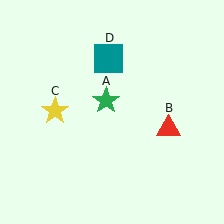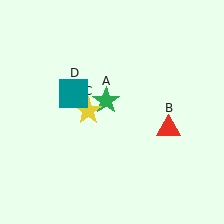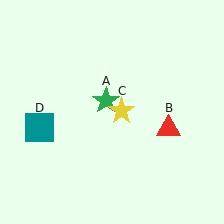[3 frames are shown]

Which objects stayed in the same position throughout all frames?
Green star (object A) and red triangle (object B) remained stationary.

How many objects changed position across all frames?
2 objects changed position: yellow star (object C), teal square (object D).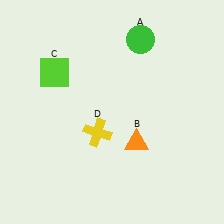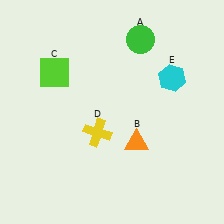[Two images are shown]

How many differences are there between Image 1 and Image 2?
There is 1 difference between the two images.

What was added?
A cyan hexagon (E) was added in Image 2.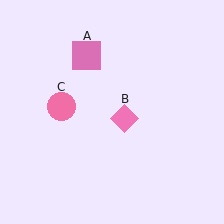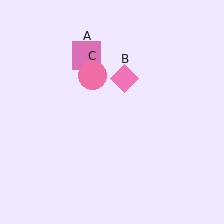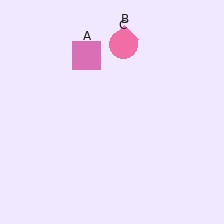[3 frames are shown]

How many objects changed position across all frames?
2 objects changed position: pink diamond (object B), pink circle (object C).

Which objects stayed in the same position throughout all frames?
Pink square (object A) remained stationary.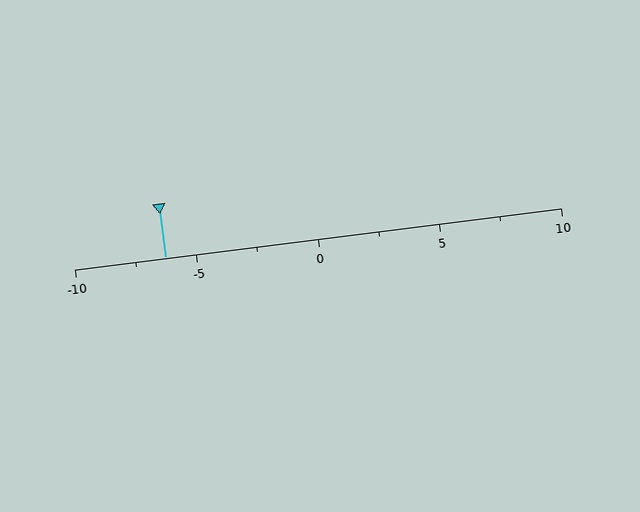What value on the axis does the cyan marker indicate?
The marker indicates approximately -6.2.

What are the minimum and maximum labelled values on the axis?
The axis runs from -10 to 10.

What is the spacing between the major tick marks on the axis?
The major ticks are spaced 5 apart.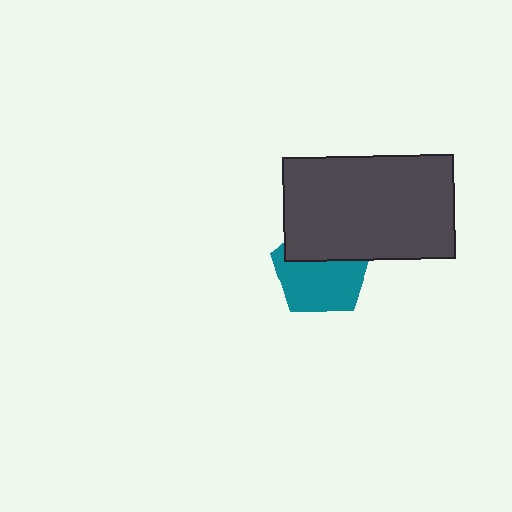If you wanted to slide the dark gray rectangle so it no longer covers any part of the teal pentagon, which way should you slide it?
Slide it up — that is the most direct way to separate the two shapes.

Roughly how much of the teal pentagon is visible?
About half of it is visible (roughly 61%).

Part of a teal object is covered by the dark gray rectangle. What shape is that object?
It is a pentagon.